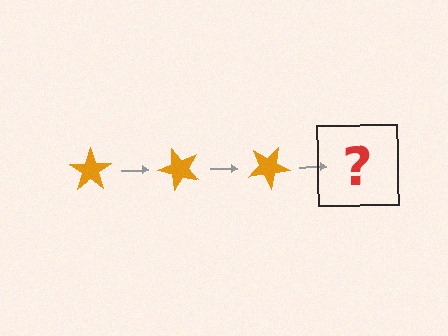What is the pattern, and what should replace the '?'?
The pattern is that the star rotates 50 degrees each step. The '?' should be an orange star rotated 150 degrees.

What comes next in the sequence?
The next element should be an orange star rotated 150 degrees.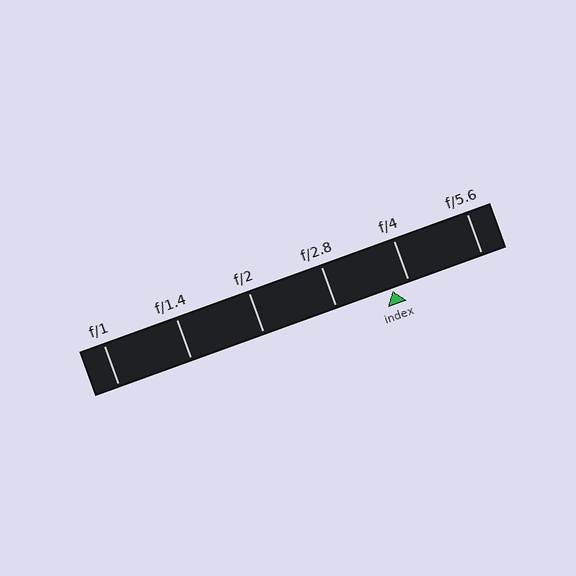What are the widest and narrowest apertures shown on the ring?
The widest aperture shown is f/1 and the narrowest is f/5.6.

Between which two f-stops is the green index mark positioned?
The index mark is between f/2.8 and f/4.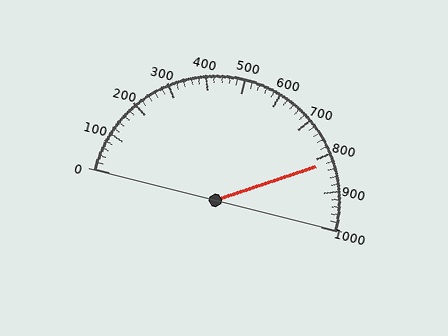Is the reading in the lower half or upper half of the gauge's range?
The reading is in the upper half of the range (0 to 1000).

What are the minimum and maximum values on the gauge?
The gauge ranges from 0 to 1000.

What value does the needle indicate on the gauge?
The needle indicates approximately 820.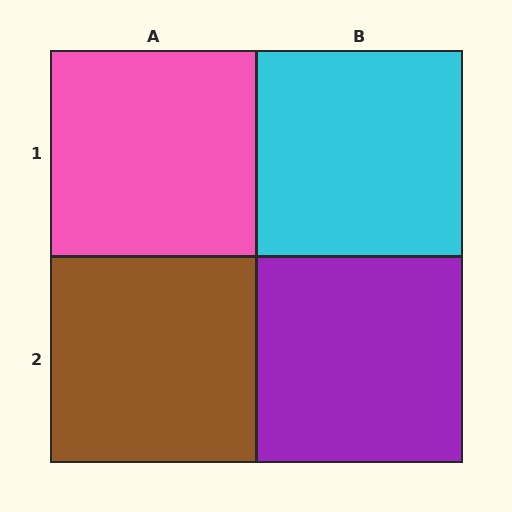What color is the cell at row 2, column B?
Purple.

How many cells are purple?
1 cell is purple.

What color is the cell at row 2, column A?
Brown.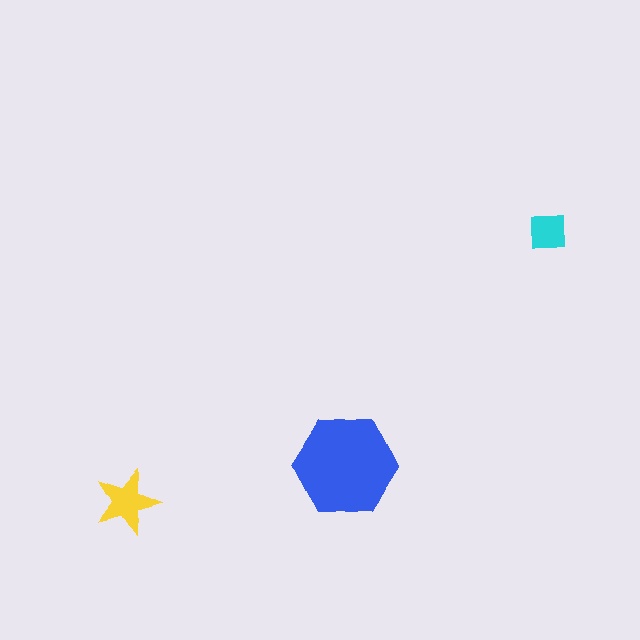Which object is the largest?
The blue hexagon.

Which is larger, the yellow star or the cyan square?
The yellow star.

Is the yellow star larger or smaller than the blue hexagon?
Smaller.